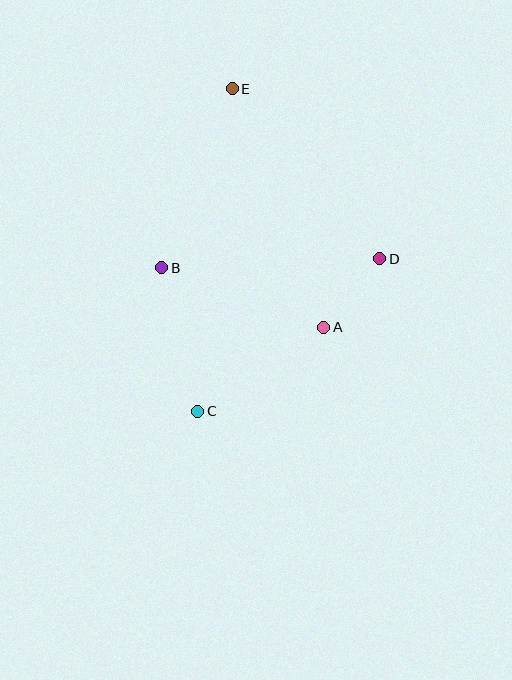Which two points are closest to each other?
Points A and D are closest to each other.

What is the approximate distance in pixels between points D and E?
The distance between D and E is approximately 225 pixels.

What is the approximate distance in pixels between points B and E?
The distance between B and E is approximately 193 pixels.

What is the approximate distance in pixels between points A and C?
The distance between A and C is approximately 152 pixels.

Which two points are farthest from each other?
Points C and E are farthest from each other.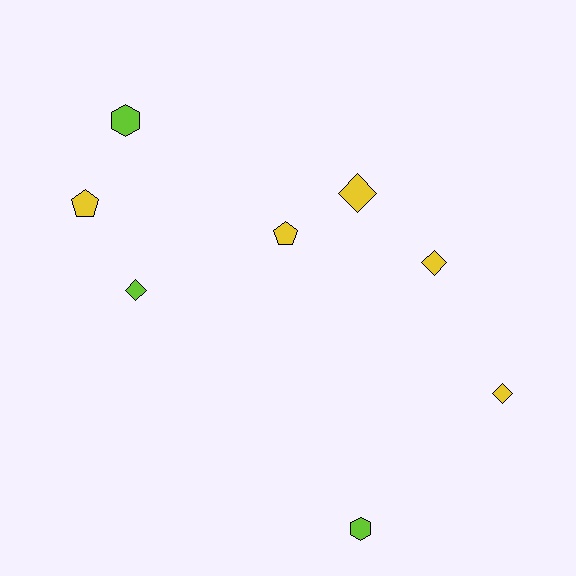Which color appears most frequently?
Yellow, with 5 objects.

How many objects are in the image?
There are 8 objects.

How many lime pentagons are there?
There are no lime pentagons.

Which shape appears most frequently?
Diamond, with 4 objects.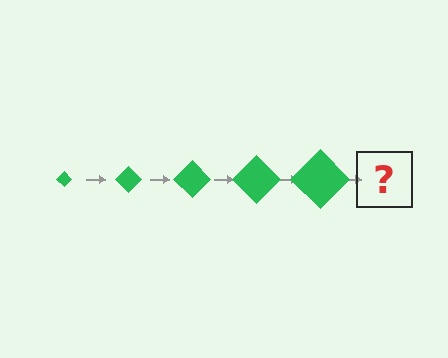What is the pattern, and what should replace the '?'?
The pattern is that the diamond gets progressively larger each step. The '?' should be a green diamond, larger than the previous one.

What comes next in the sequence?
The next element should be a green diamond, larger than the previous one.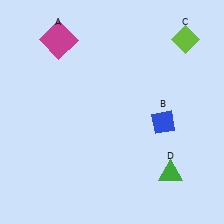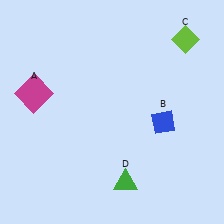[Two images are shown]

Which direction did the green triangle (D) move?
The green triangle (D) moved left.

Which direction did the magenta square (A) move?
The magenta square (A) moved down.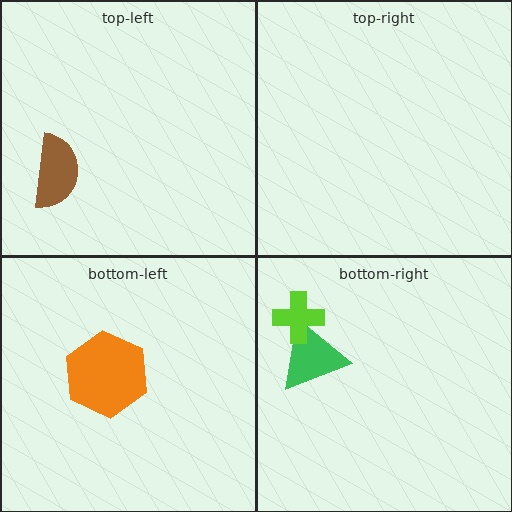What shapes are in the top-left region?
The brown semicircle.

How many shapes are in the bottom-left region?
1.